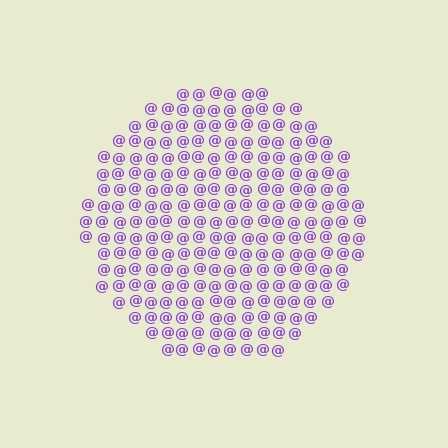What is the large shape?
The large shape is a circle.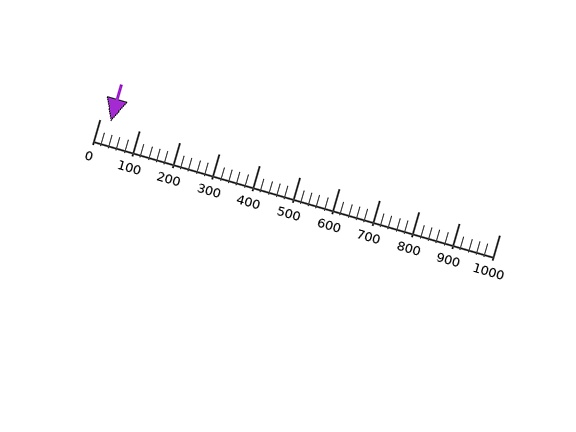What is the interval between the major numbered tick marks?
The major tick marks are spaced 100 units apart.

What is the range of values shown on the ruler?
The ruler shows values from 0 to 1000.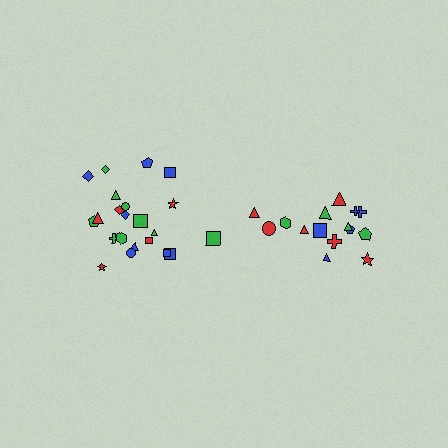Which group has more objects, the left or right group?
The left group.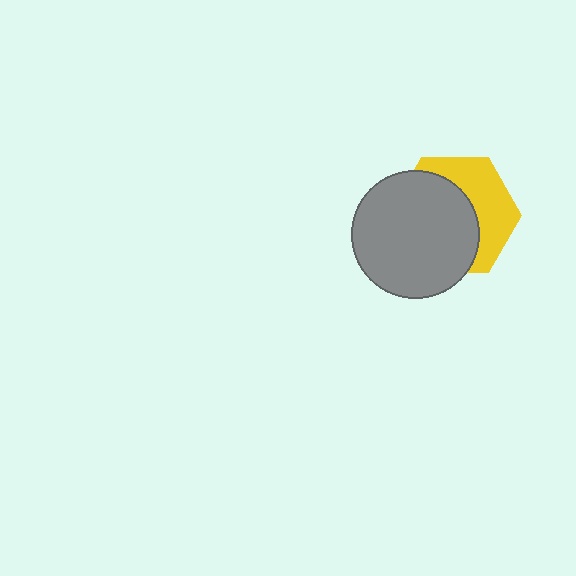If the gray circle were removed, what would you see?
You would see the complete yellow hexagon.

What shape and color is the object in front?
The object in front is a gray circle.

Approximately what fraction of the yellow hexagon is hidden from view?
Roughly 59% of the yellow hexagon is hidden behind the gray circle.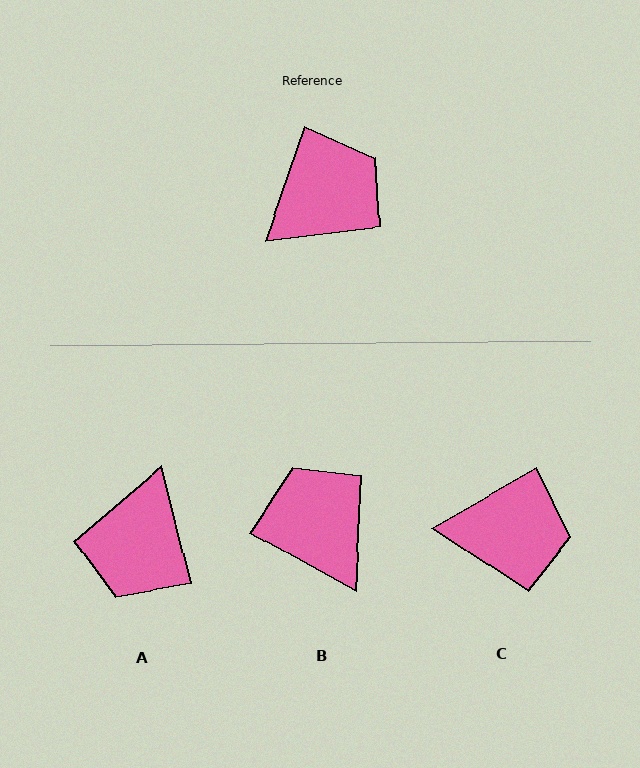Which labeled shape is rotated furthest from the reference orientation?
A, about 146 degrees away.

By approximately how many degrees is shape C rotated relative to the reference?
Approximately 40 degrees clockwise.